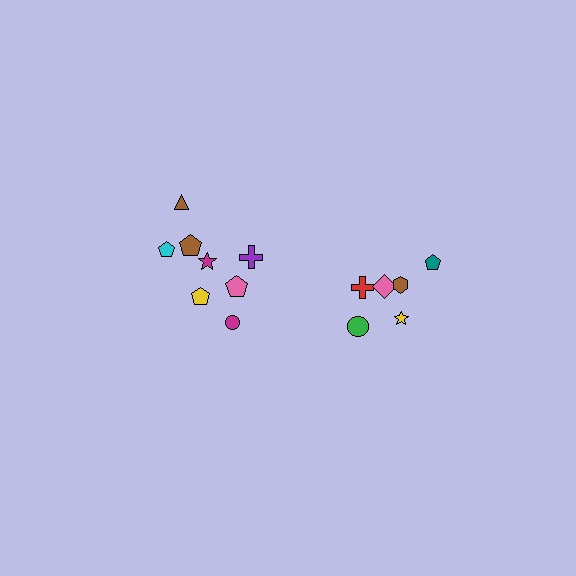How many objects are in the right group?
There are 6 objects.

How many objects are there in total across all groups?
There are 14 objects.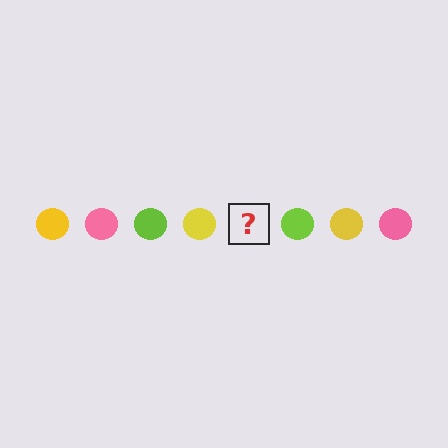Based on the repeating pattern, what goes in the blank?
The blank should be a pink circle.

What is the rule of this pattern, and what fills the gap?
The rule is that the pattern cycles through yellow, pink, lime circles. The gap should be filled with a pink circle.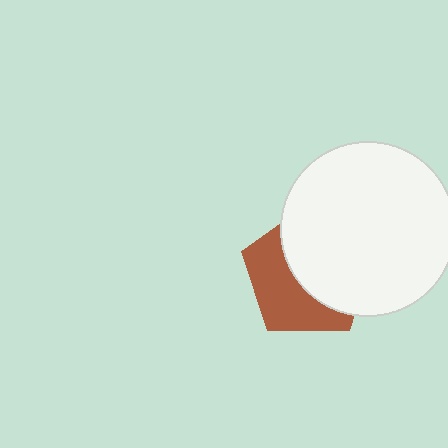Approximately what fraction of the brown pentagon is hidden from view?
Roughly 55% of the brown pentagon is hidden behind the white circle.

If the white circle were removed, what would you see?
You would see the complete brown pentagon.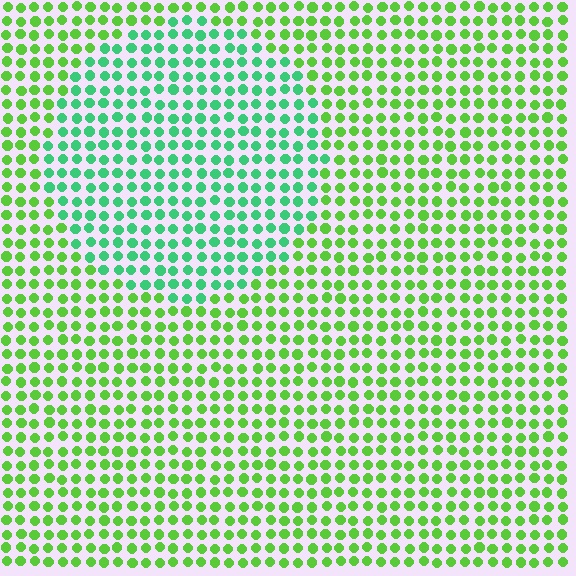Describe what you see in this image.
The image is filled with small lime elements in a uniform arrangement. A circle-shaped region is visible where the elements are tinted to a slightly different hue, forming a subtle color boundary.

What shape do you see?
I see a circle.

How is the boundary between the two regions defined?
The boundary is defined purely by a slight shift in hue (about 39 degrees). Spacing, size, and orientation are identical on both sides.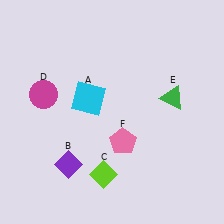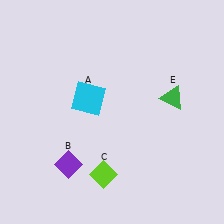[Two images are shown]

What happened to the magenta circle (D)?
The magenta circle (D) was removed in Image 2. It was in the top-left area of Image 1.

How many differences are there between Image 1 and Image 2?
There are 2 differences between the two images.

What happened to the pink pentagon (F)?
The pink pentagon (F) was removed in Image 2. It was in the bottom-right area of Image 1.